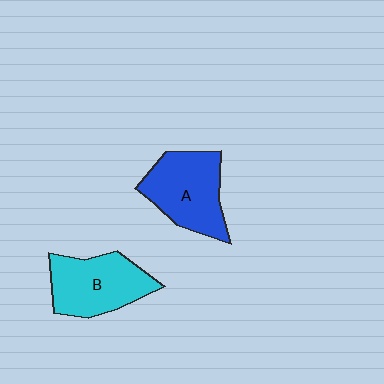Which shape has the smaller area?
Shape B (cyan).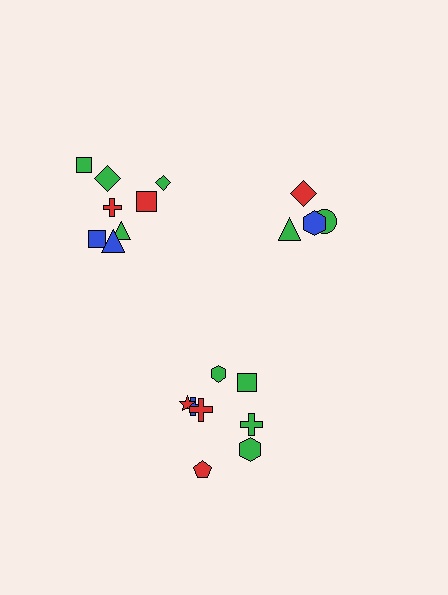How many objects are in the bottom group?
There are 8 objects.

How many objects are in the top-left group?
There are 8 objects.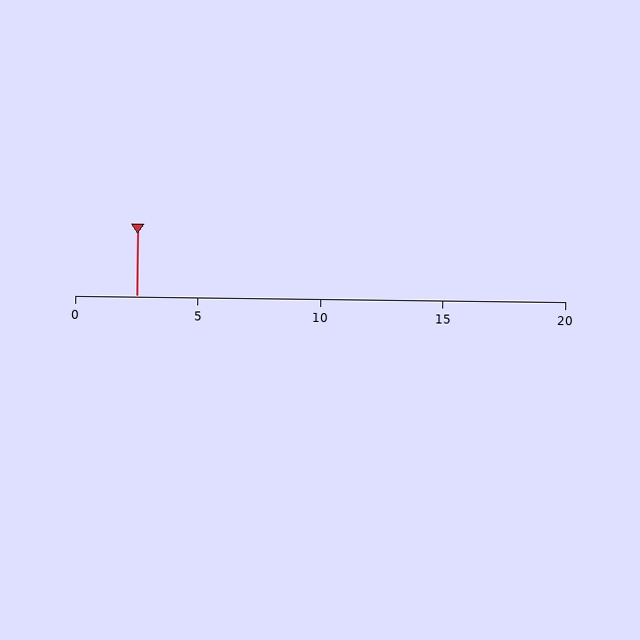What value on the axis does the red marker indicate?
The marker indicates approximately 2.5.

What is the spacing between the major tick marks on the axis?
The major ticks are spaced 5 apart.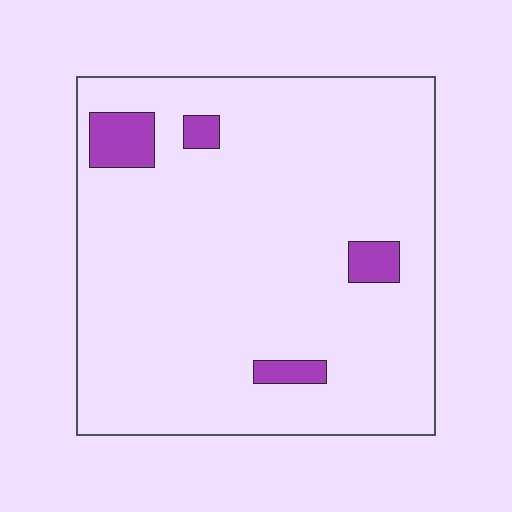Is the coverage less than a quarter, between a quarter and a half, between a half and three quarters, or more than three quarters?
Less than a quarter.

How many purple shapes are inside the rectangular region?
4.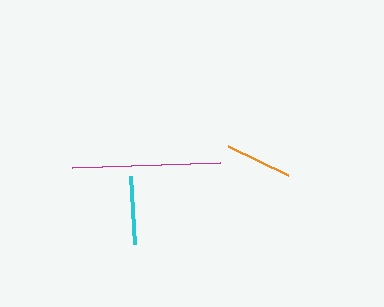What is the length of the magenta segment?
The magenta segment is approximately 148 pixels long.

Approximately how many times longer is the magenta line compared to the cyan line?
The magenta line is approximately 2.2 times the length of the cyan line.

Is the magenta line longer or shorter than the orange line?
The magenta line is longer than the orange line.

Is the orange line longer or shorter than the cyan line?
The cyan line is longer than the orange line.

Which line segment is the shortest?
The orange line is the shortest at approximately 67 pixels.